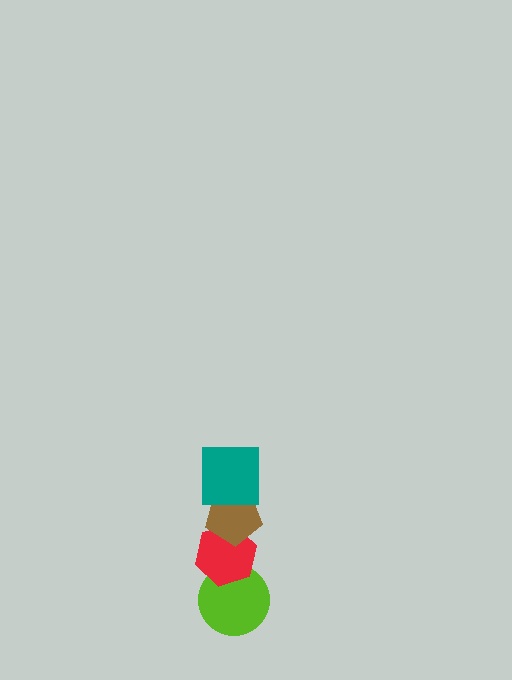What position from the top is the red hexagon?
The red hexagon is 3rd from the top.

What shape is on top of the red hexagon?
The brown pentagon is on top of the red hexagon.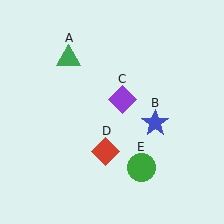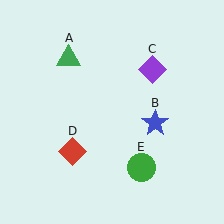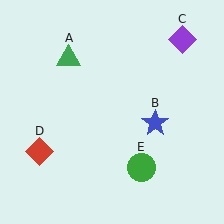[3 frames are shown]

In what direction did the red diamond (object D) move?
The red diamond (object D) moved left.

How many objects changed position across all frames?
2 objects changed position: purple diamond (object C), red diamond (object D).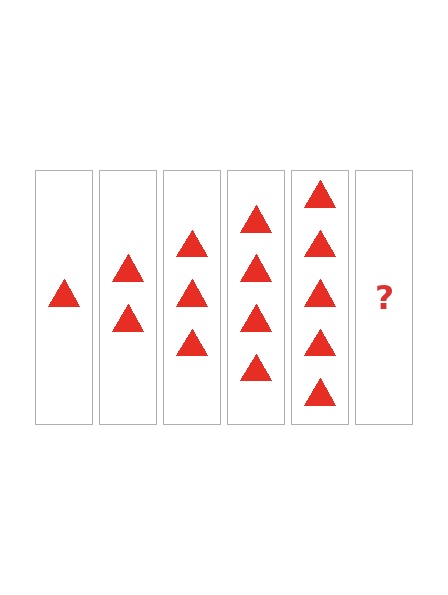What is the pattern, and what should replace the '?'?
The pattern is that each step adds one more triangle. The '?' should be 6 triangles.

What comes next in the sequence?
The next element should be 6 triangles.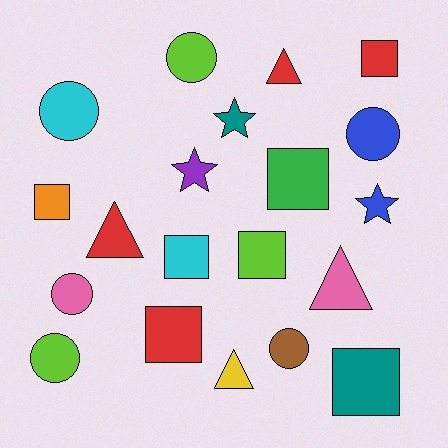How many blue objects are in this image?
There are 2 blue objects.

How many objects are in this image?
There are 20 objects.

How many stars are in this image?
There are 3 stars.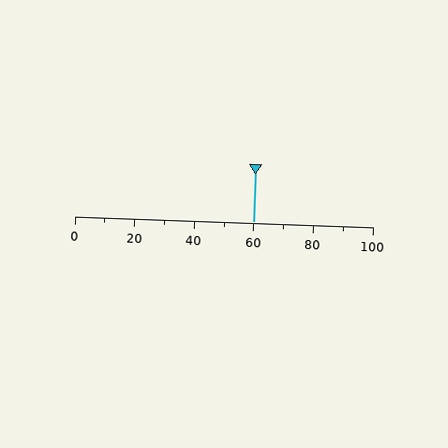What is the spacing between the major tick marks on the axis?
The major ticks are spaced 20 apart.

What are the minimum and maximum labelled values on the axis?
The axis runs from 0 to 100.